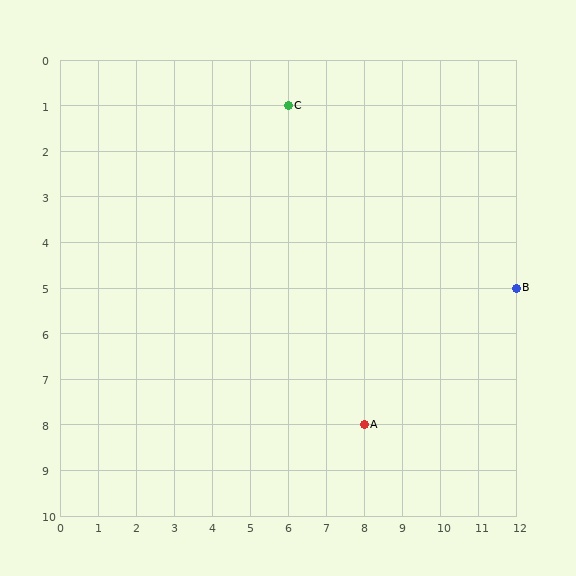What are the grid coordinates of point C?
Point C is at grid coordinates (6, 1).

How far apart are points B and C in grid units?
Points B and C are 6 columns and 4 rows apart (about 7.2 grid units diagonally).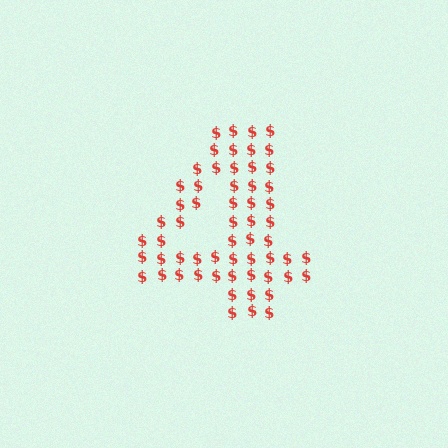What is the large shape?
The large shape is the digit 4.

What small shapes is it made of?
It is made of small dollar signs.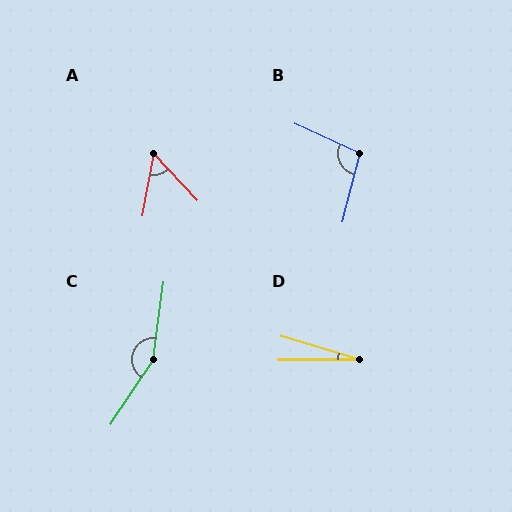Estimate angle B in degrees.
Approximately 100 degrees.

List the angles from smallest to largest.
D (18°), A (53°), B (100°), C (154°).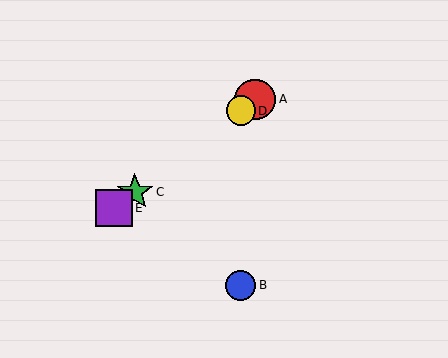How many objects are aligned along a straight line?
4 objects (A, C, D, E) are aligned along a straight line.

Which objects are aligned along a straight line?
Objects A, C, D, E are aligned along a straight line.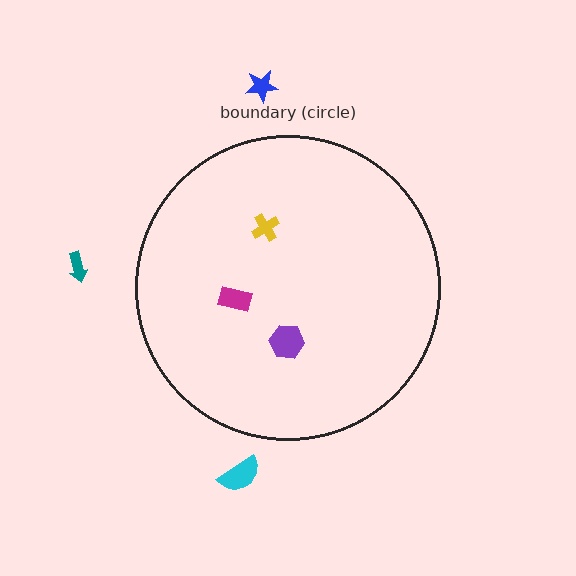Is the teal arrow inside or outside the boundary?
Outside.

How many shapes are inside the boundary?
3 inside, 3 outside.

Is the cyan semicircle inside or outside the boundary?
Outside.